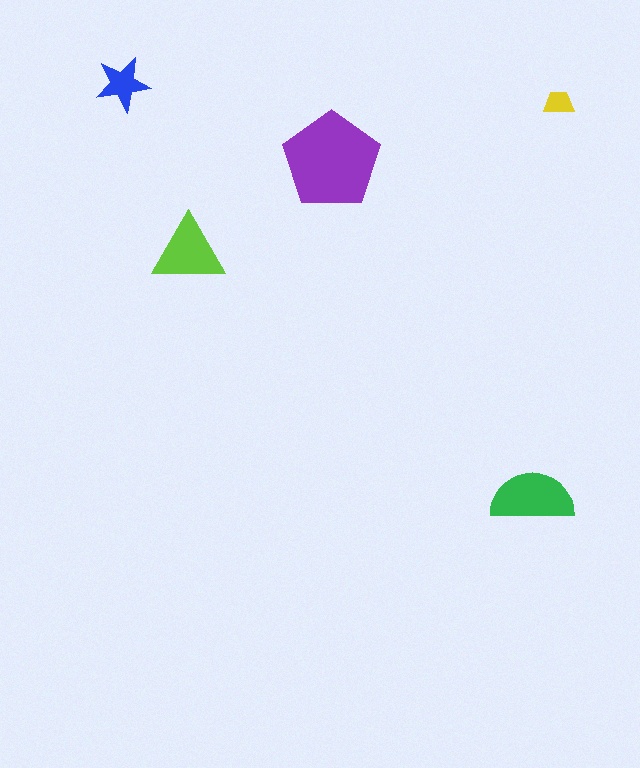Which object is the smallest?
The yellow trapezoid.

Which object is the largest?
The purple pentagon.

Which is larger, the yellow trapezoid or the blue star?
The blue star.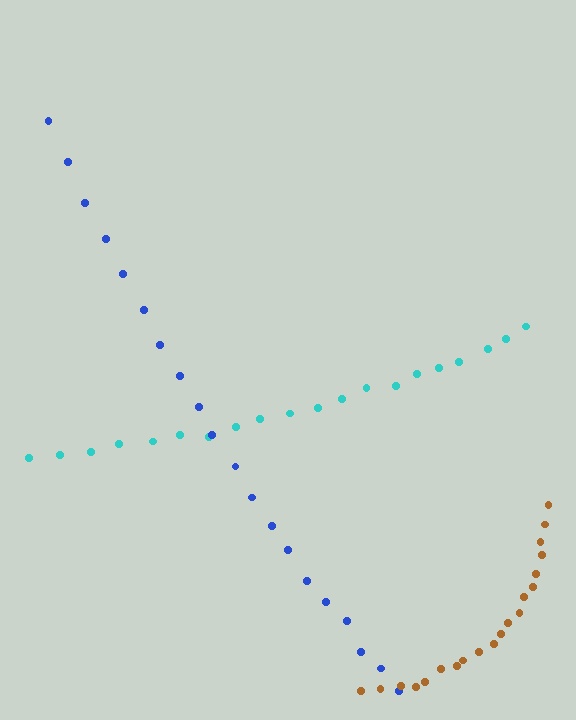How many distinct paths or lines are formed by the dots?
There are 3 distinct paths.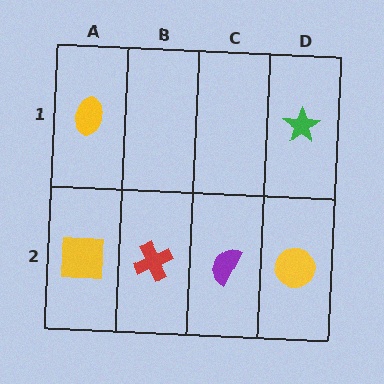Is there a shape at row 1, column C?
No, that cell is empty.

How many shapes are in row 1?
2 shapes.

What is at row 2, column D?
A yellow circle.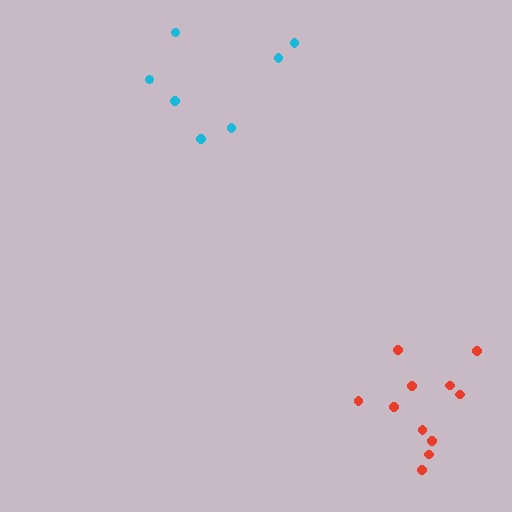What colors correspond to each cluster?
The clusters are colored: red, cyan.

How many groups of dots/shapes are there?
There are 2 groups.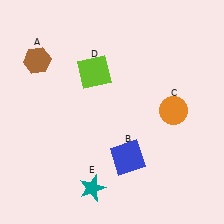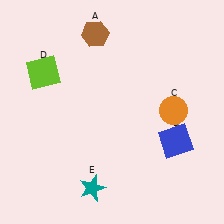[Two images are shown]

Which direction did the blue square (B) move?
The blue square (B) moved right.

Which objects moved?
The objects that moved are: the brown hexagon (A), the blue square (B), the lime square (D).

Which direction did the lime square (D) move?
The lime square (D) moved left.